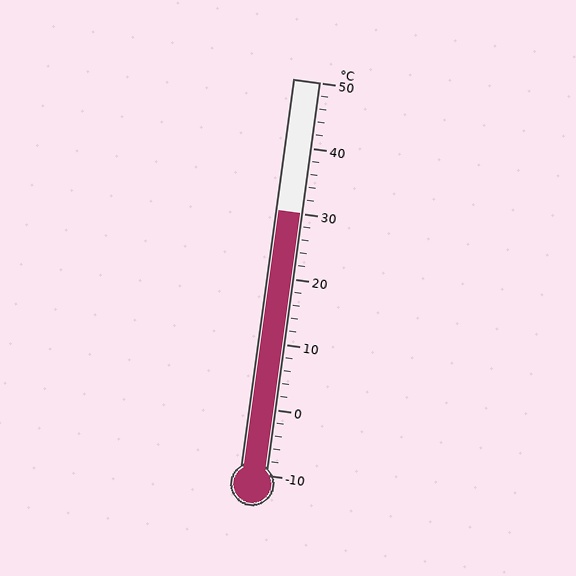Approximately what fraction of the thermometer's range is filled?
The thermometer is filled to approximately 65% of its range.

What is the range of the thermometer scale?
The thermometer scale ranges from -10°C to 50°C.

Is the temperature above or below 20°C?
The temperature is above 20°C.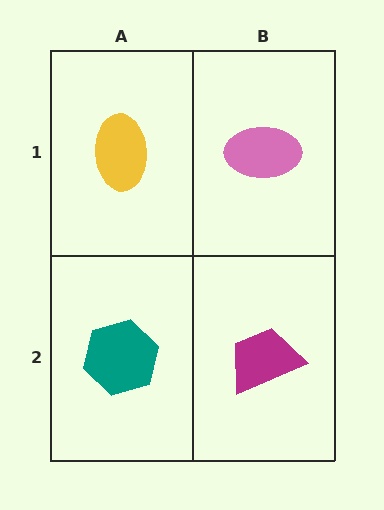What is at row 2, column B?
A magenta trapezoid.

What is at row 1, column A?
A yellow ellipse.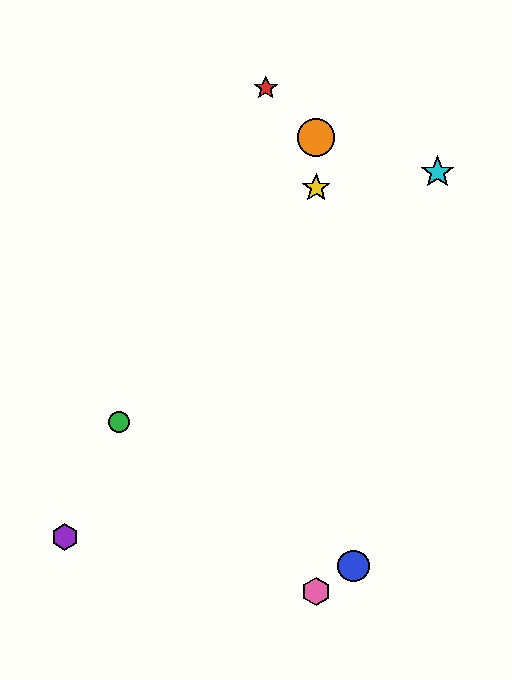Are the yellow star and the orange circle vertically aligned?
Yes, both are at x≈316.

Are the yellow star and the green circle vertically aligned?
No, the yellow star is at x≈316 and the green circle is at x≈119.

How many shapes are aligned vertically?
3 shapes (the yellow star, the orange circle, the pink hexagon) are aligned vertically.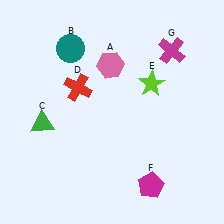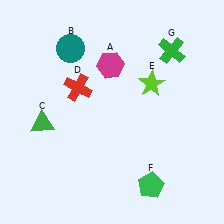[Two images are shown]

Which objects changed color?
A changed from pink to magenta. F changed from magenta to green. G changed from magenta to green.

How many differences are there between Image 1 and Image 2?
There are 3 differences between the two images.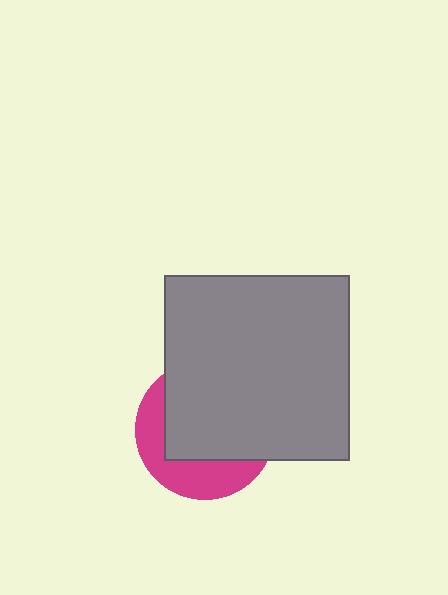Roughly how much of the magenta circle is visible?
A small part of it is visible (roughly 35%).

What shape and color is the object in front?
The object in front is a gray square.